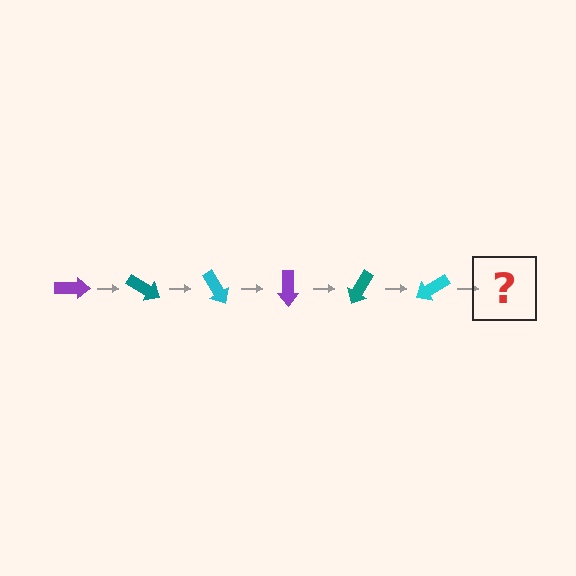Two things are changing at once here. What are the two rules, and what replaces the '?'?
The two rules are that it rotates 30 degrees each step and the color cycles through purple, teal, and cyan. The '?' should be a purple arrow, rotated 180 degrees from the start.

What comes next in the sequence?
The next element should be a purple arrow, rotated 180 degrees from the start.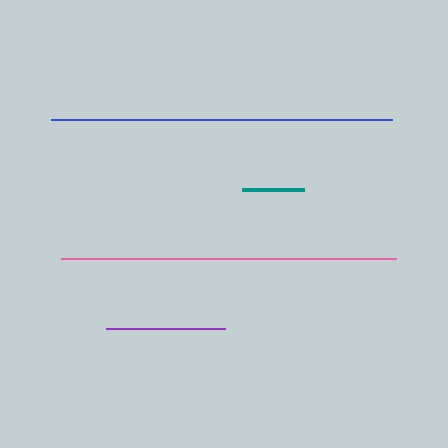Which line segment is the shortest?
The teal line is the shortest at approximately 62 pixels.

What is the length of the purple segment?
The purple segment is approximately 119 pixels long.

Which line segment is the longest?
The blue line is the longest at approximately 340 pixels.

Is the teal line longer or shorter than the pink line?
The pink line is longer than the teal line.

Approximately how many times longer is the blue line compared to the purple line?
The blue line is approximately 2.9 times the length of the purple line.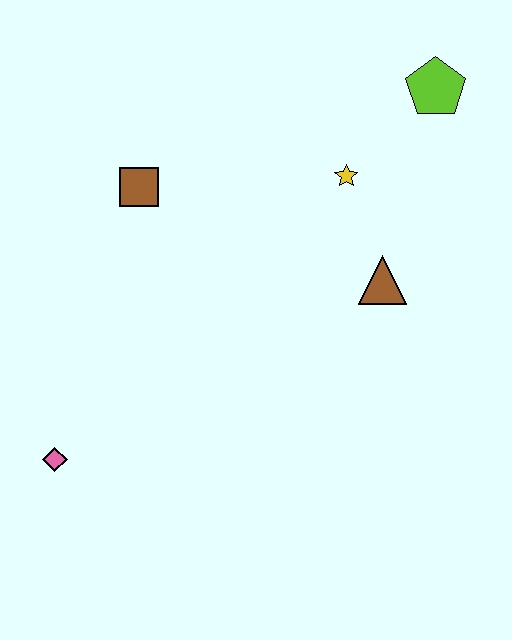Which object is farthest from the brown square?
The lime pentagon is farthest from the brown square.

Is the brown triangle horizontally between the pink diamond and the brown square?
No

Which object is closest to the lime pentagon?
The yellow star is closest to the lime pentagon.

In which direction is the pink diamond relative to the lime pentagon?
The pink diamond is to the left of the lime pentagon.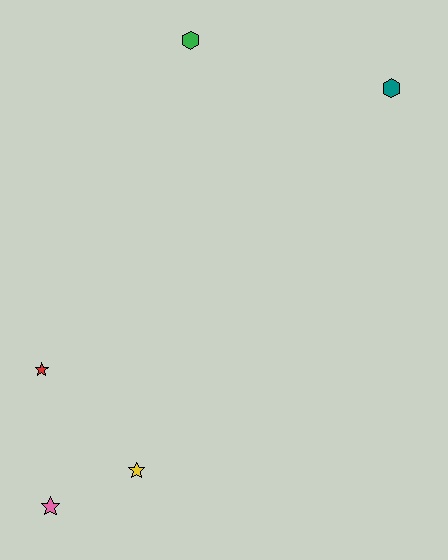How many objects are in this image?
There are 5 objects.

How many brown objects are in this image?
There are no brown objects.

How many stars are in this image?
There are 3 stars.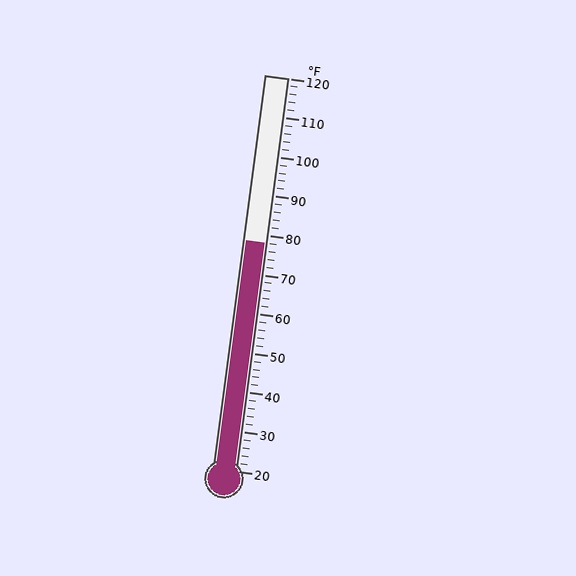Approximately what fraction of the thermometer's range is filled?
The thermometer is filled to approximately 60% of its range.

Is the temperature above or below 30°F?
The temperature is above 30°F.